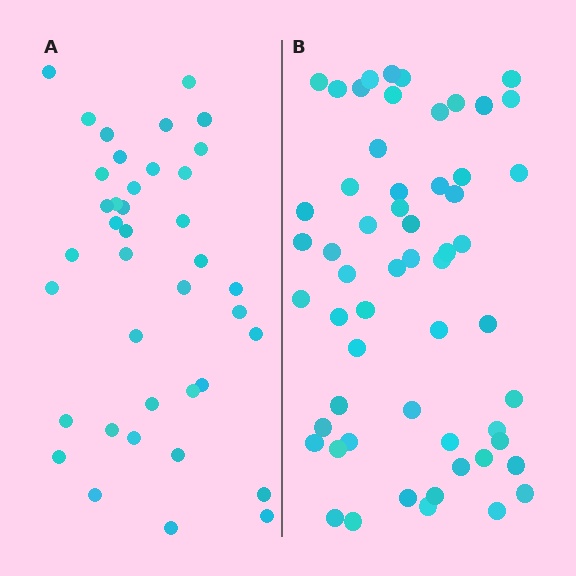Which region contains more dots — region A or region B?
Region B (the right region) has more dots.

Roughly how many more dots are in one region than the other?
Region B has approximately 20 more dots than region A.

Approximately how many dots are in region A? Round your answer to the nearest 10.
About 40 dots. (The exact count is 39, which rounds to 40.)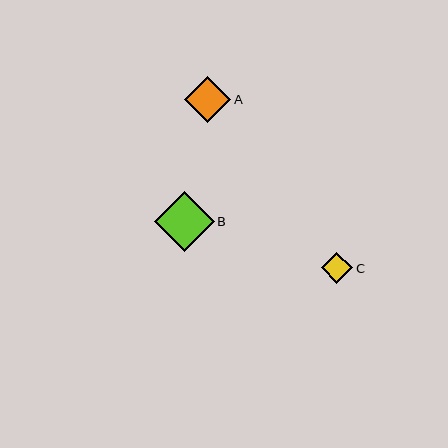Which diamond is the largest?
Diamond B is the largest with a size of approximately 60 pixels.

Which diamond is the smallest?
Diamond C is the smallest with a size of approximately 32 pixels.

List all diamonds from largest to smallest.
From largest to smallest: B, A, C.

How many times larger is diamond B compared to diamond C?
Diamond B is approximately 1.9 times the size of diamond C.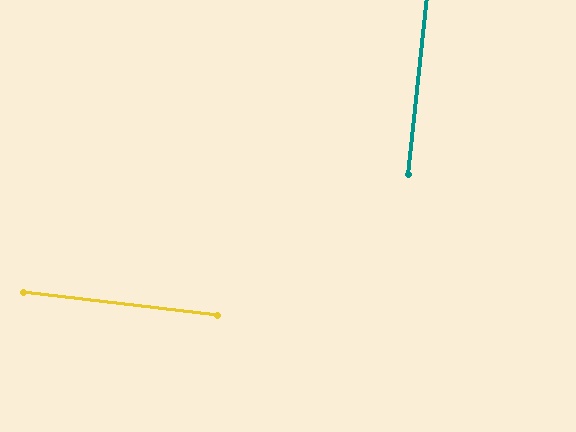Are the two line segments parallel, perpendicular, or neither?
Perpendicular — they meet at approximately 89°.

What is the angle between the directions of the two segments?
Approximately 89 degrees.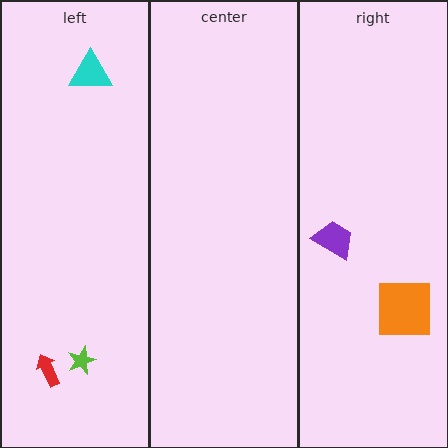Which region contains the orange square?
The right region.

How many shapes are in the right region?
2.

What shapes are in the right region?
The orange square, the purple trapezoid.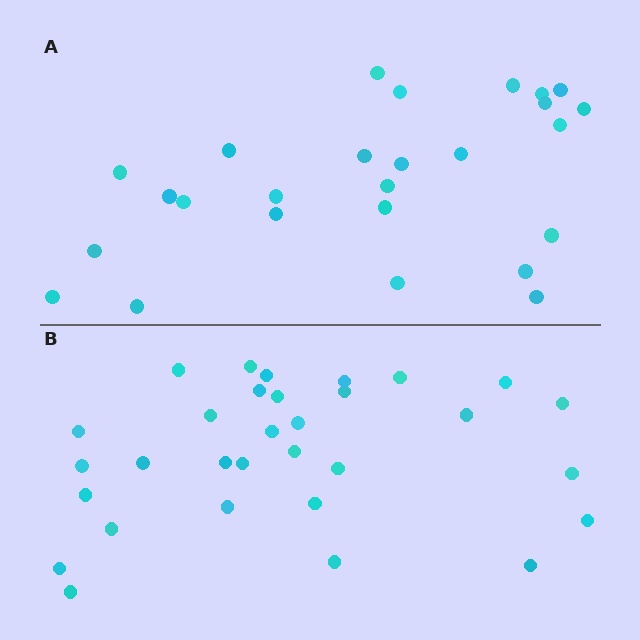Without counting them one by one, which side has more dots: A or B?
Region B (the bottom region) has more dots.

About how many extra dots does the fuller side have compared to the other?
Region B has about 5 more dots than region A.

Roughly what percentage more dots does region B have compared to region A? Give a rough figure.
About 20% more.